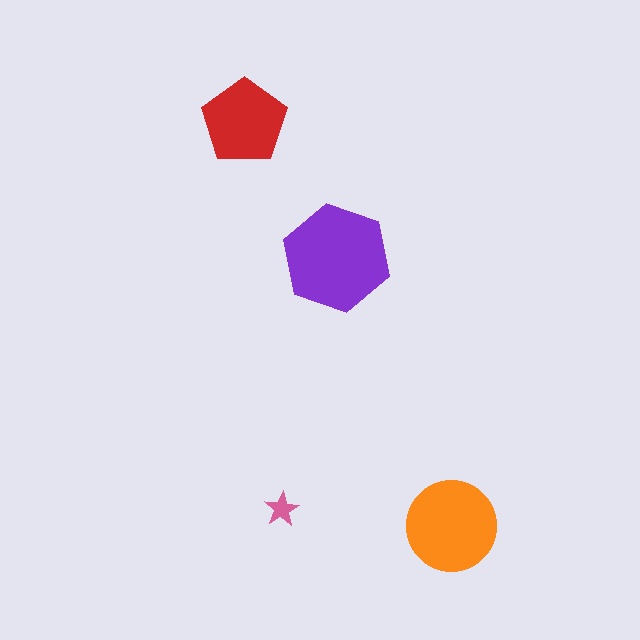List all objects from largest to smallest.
The purple hexagon, the orange circle, the red pentagon, the pink star.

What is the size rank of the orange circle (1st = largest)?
2nd.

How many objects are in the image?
There are 4 objects in the image.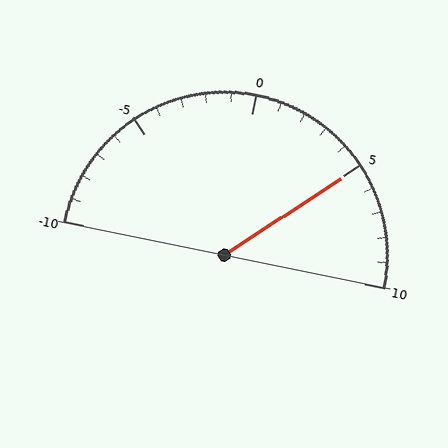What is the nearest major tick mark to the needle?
The nearest major tick mark is 5.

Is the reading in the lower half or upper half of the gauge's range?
The reading is in the upper half of the range (-10 to 10).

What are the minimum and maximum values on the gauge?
The gauge ranges from -10 to 10.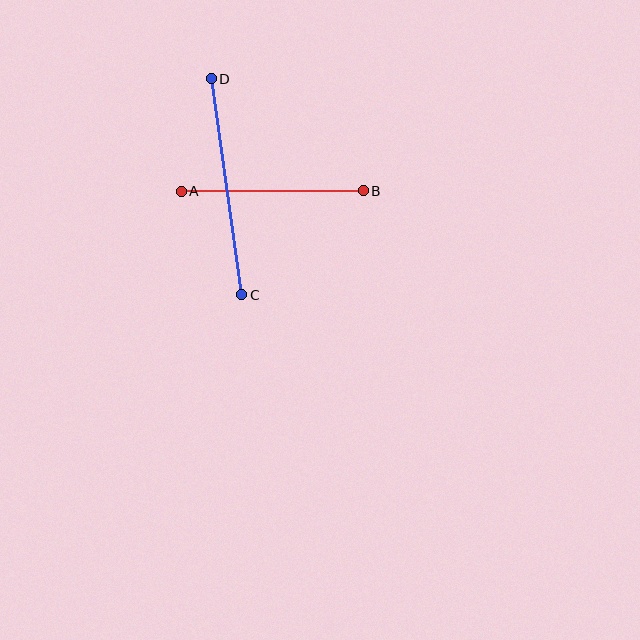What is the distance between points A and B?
The distance is approximately 182 pixels.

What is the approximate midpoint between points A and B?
The midpoint is at approximately (272, 191) pixels.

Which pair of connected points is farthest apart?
Points C and D are farthest apart.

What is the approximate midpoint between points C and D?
The midpoint is at approximately (226, 187) pixels.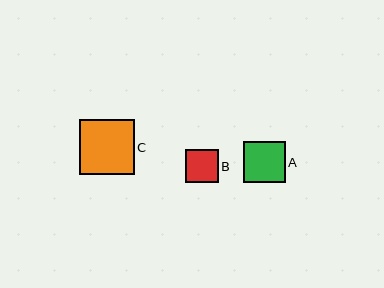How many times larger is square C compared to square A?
Square C is approximately 1.3 times the size of square A.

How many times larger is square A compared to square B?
Square A is approximately 1.3 times the size of square B.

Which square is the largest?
Square C is the largest with a size of approximately 55 pixels.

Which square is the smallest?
Square B is the smallest with a size of approximately 32 pixels.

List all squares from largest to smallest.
From largest to smallest: C, A, B.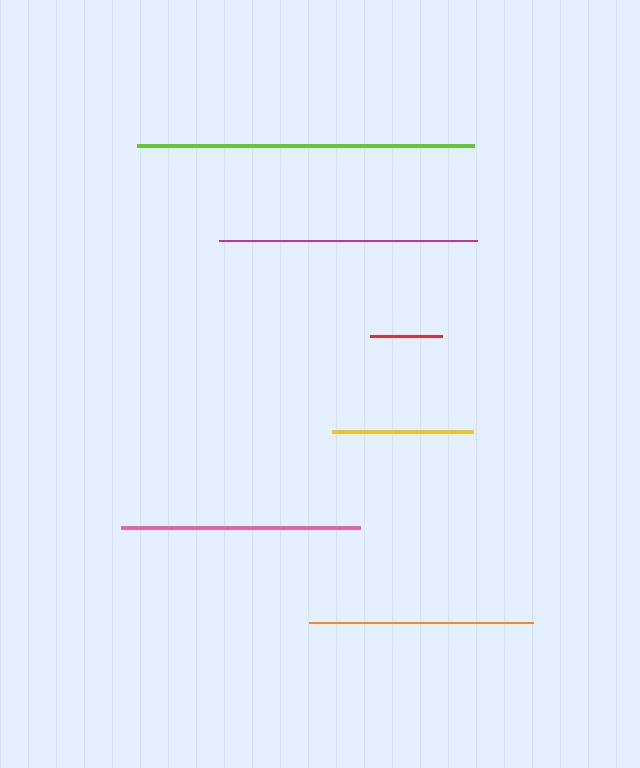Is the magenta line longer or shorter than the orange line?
The magenta line is longer than the orange line.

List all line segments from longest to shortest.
From longest to shortest: lime, magenta, pink, orange, yellow, red.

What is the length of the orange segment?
The orange segment is approximately 224 pixels long.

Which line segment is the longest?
The lime line is the longest at approximately 337 pixels.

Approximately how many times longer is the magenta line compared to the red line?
The magenta line is approximately 3.6 times the length of the red line.